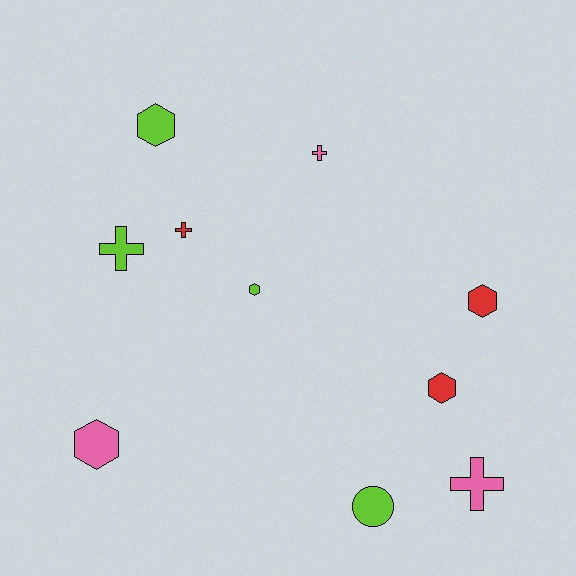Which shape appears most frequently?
Hexagon, with 5 objects.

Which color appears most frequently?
Lime, with 4 objects.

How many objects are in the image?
There are 10 objects.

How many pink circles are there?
There are no pink circles.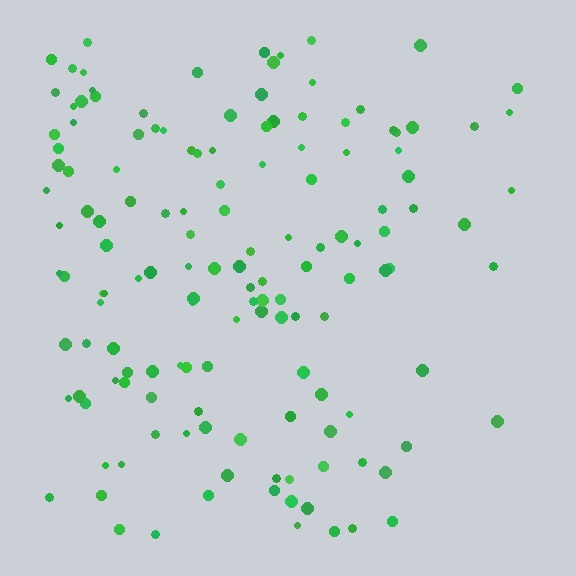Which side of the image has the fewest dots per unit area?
The right.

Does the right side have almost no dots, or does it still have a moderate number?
Still a moderate number, just noticeably fewer than the left.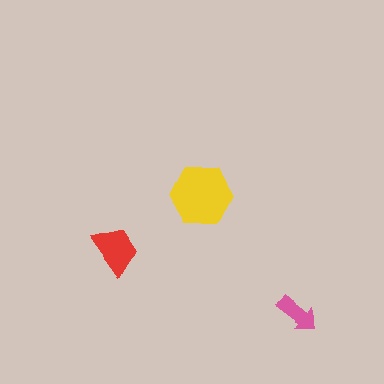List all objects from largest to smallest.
The yellow hexagon, the red trapezoid, the pink arrow.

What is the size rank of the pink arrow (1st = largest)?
3rd.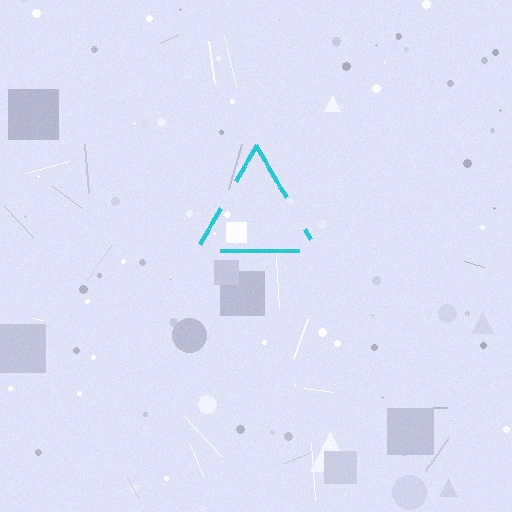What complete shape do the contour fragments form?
The contour fragments form a triangle.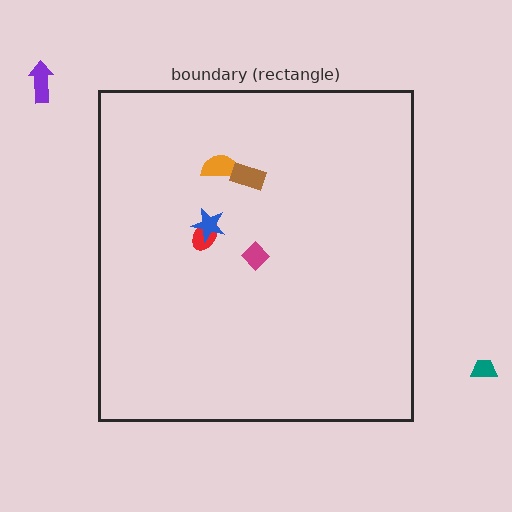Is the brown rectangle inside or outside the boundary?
Inside.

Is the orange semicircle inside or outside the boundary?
Inside.